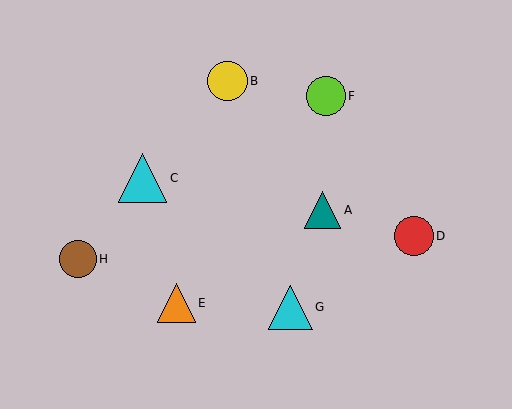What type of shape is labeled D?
Shape D is a red circle.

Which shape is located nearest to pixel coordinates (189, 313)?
The orange triangle (labeled E) at (176, 303) is nearest to that location.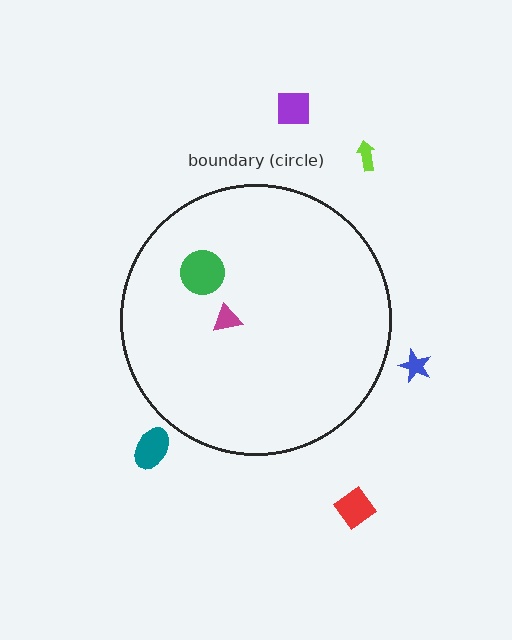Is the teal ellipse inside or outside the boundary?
Outside.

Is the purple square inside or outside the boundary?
Outside.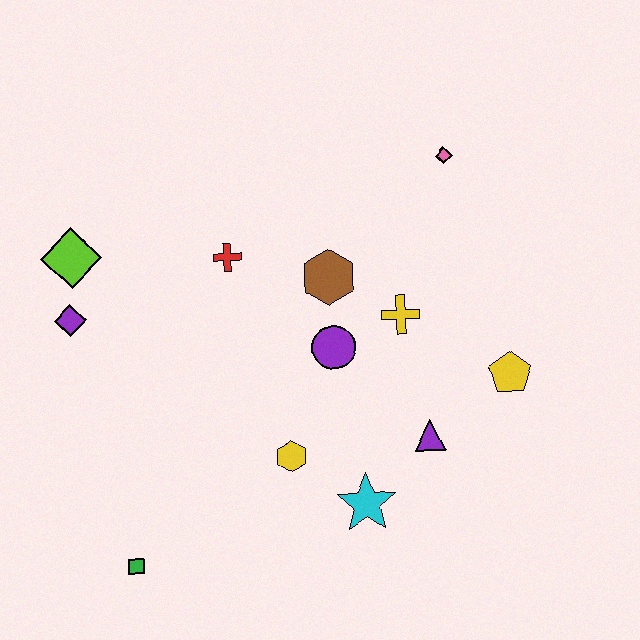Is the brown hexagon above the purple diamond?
Yes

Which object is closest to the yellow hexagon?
The cyan star is closest to the yellow hexagon.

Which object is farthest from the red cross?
The green square is farthest from the red cross.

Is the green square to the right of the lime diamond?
Yes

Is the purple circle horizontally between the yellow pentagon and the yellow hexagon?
Yes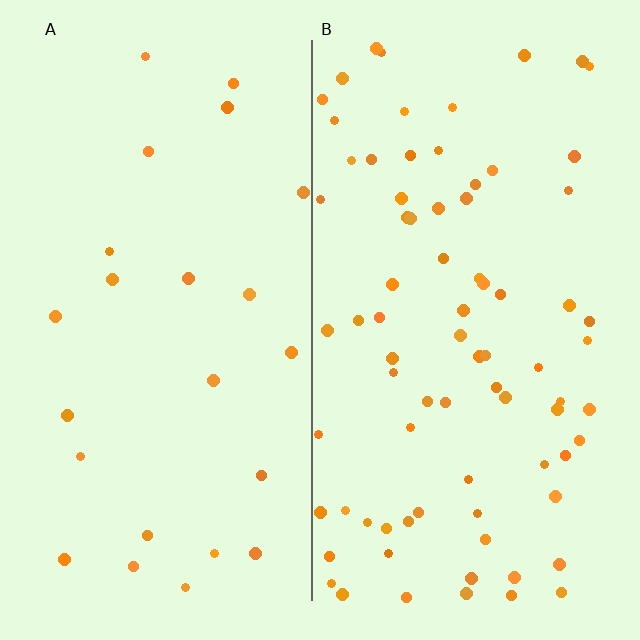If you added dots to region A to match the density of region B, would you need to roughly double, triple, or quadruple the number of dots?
Approximately triple.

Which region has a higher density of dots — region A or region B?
B (the right).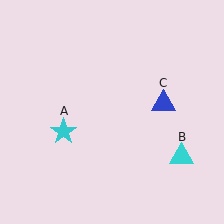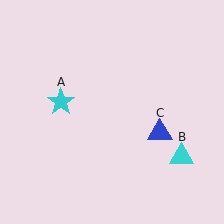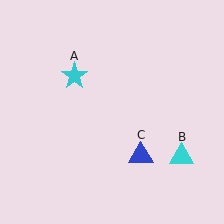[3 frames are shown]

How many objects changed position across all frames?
2 objects changed position: cyan star (object A), blue triangle (object C).